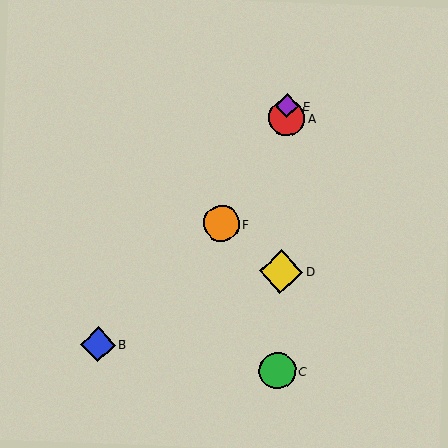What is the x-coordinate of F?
Object F is at x≈222.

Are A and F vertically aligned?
No, A is at x≈287 and F is at x≈222.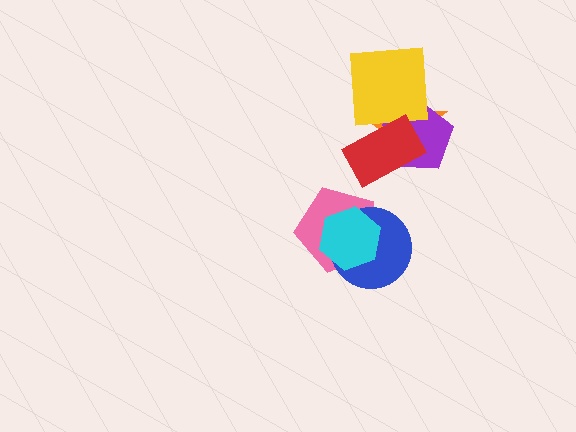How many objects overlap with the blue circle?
2 objects overlap with the blue circle.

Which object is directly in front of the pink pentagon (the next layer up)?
The blue circle is directly in front of the pink pentagon.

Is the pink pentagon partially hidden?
Yes, it is partially covered by another shape.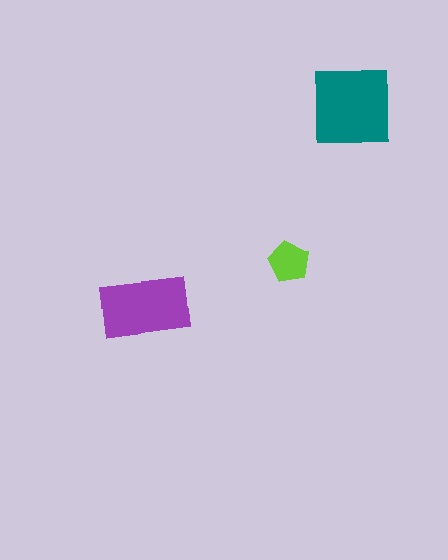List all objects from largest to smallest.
The teal square, the purple rectangle, the lime pentagon.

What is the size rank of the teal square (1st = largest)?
1st.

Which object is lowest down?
The purple rectangle is bottommost.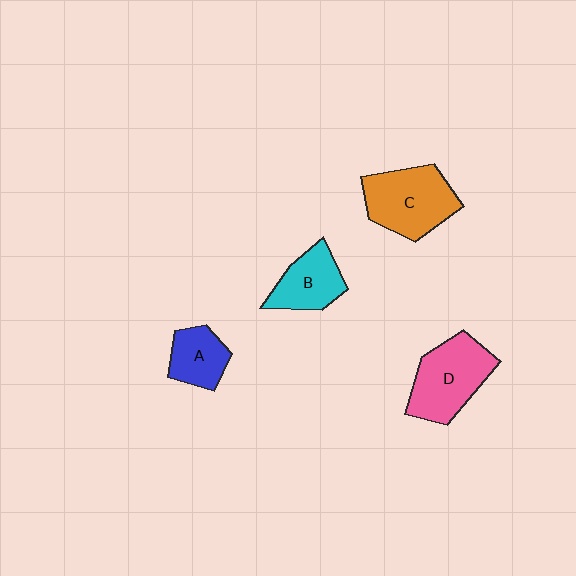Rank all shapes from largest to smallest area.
From largest to smallest: C (orange), D (pink), B (cyan), A (blue).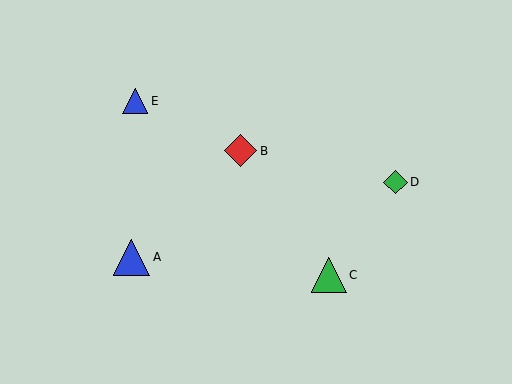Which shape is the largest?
The blue triangle (labeled A) is the largest.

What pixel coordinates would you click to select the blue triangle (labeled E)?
Click at (135, 101) to select the blue triangle E.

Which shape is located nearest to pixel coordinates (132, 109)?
The blue triangle (labeled E) at (135, 101) is nearest to that location.